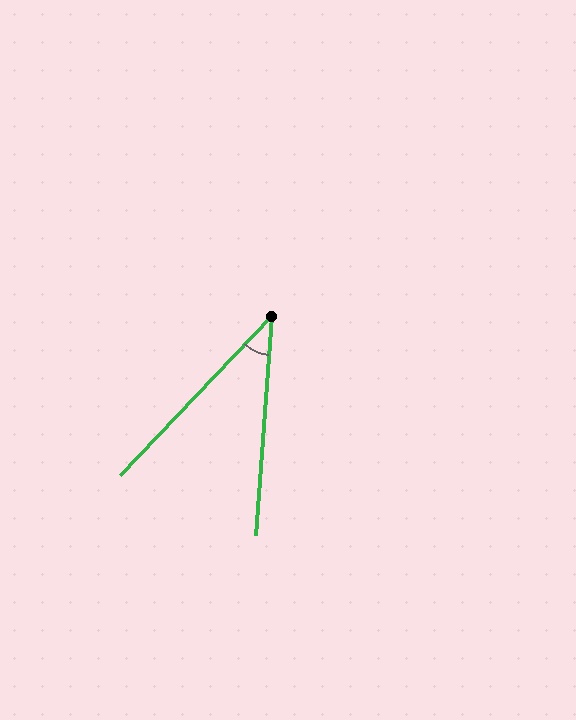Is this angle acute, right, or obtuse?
It is acute.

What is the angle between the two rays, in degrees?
Approximately 39 degrees.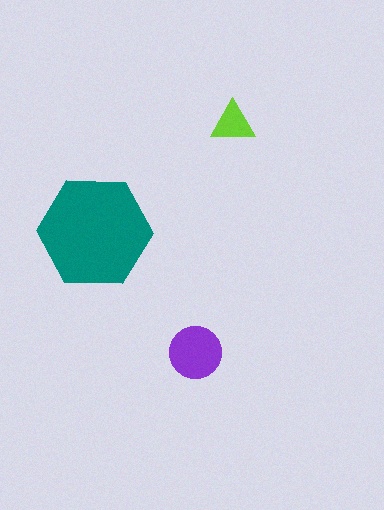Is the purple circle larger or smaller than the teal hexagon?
Smaller.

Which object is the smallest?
The lime triangle.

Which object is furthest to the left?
The teal hexagon is leftmost.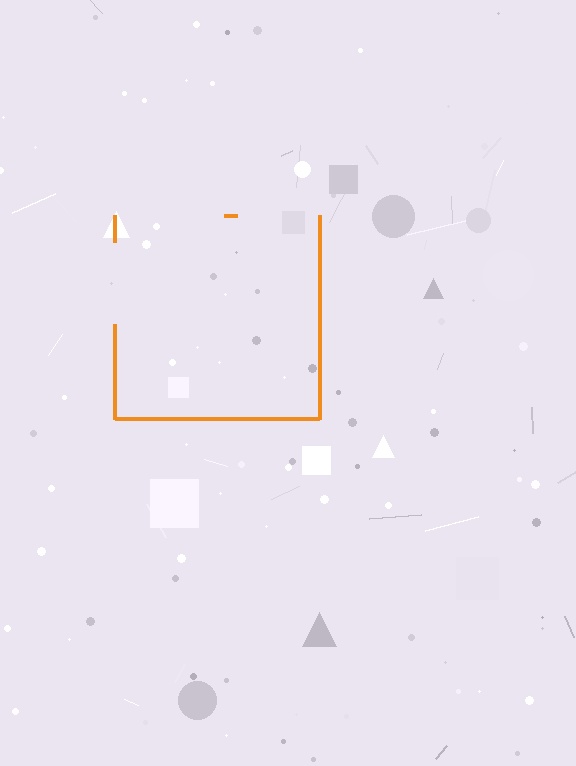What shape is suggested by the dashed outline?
The dashed outline suggests a square.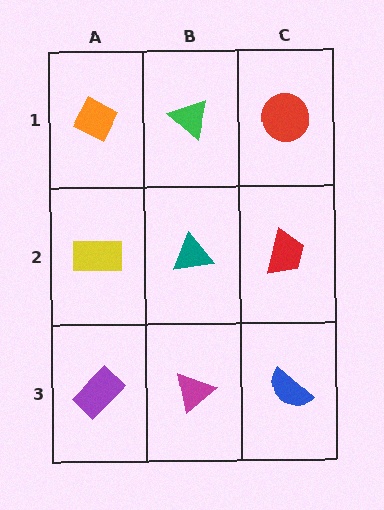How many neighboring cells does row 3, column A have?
2.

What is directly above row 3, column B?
A teal triangle.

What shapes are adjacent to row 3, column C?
A red trapezoid (row 2, column C), a magenta triangle (row 3, column B).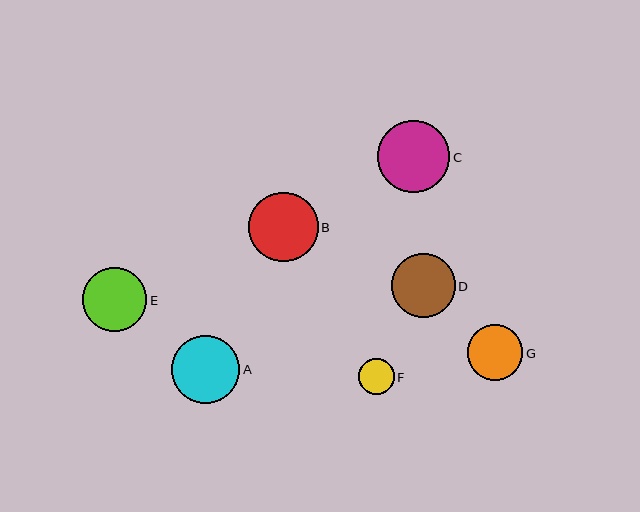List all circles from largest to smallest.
From largest to smallest: C, B, A, E, D, G, F.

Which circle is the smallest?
Circle F is the smallest with a size of approximately 36 pixels.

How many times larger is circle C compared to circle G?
Circle C is approximately 1.3 times the size of circle G.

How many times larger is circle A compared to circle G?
Circle A is approximately 1.2 times the size of circle G.